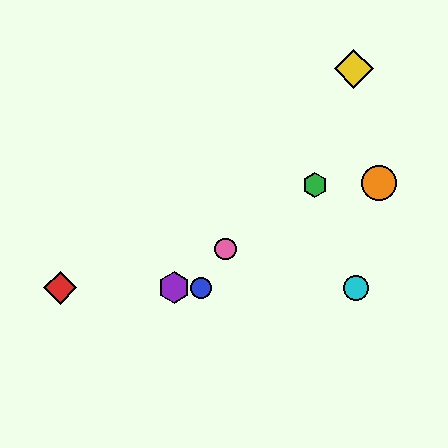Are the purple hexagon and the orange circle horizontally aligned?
No, the purple hexagon is at y≈288 and the orange circle is at y≈183.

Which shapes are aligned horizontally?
The red diamond, the blue circle, the purple hexagon, the cyan circle are aligned horizontally.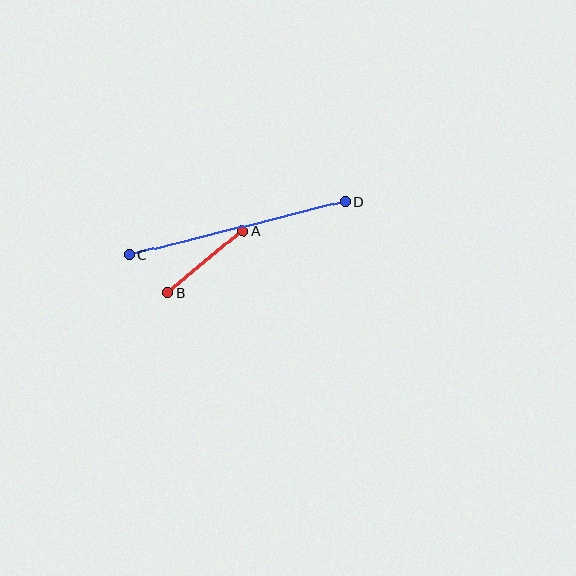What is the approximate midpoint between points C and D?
The midpoint is at approximately (237, 228) pixels.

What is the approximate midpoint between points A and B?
The midpoint is at approximately (205, 262) pixels.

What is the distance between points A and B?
The distance is approximately 97 pixels.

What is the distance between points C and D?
The distance is approximately 222 pixels.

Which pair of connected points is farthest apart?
Points C and D are farthest apart.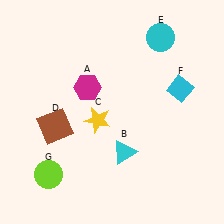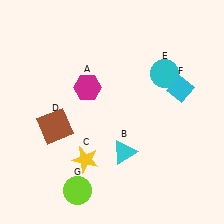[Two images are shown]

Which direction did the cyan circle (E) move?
The cyan circle (E) moved down.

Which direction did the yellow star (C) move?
The yellow star (C) moved down.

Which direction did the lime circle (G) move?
The lime circle (G) moved right.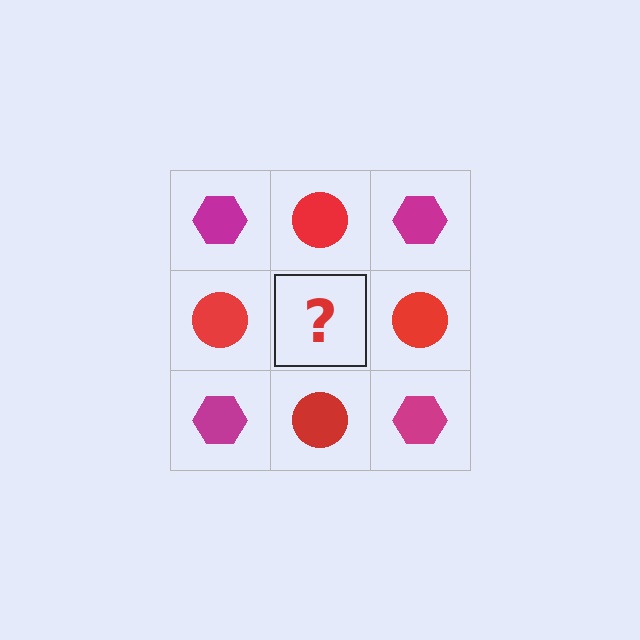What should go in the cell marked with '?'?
The missing cell should contain a magenta hexagon.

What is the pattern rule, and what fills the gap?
The rule is that it alternates magenta hexagon and red circle in a checkerboard pattern. The gap should be filled with a magenta hexagon.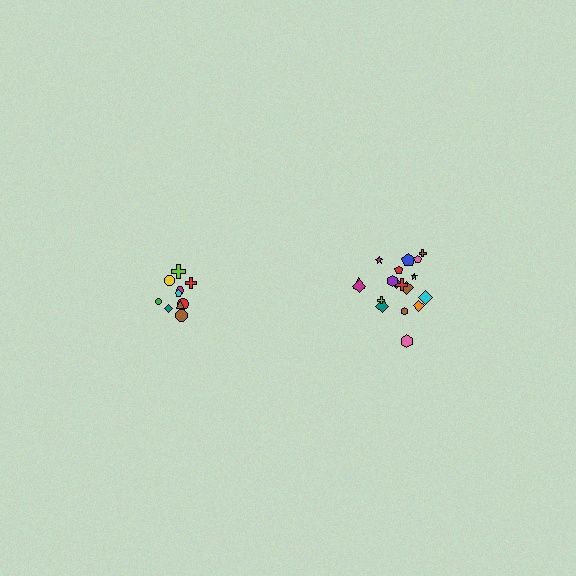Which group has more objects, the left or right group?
The right group.